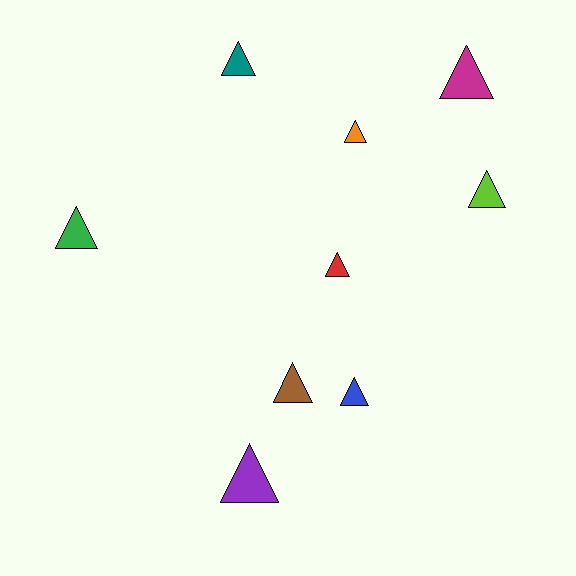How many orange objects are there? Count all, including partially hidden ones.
There is 1 orange object.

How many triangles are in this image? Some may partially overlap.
There are 9 triangles.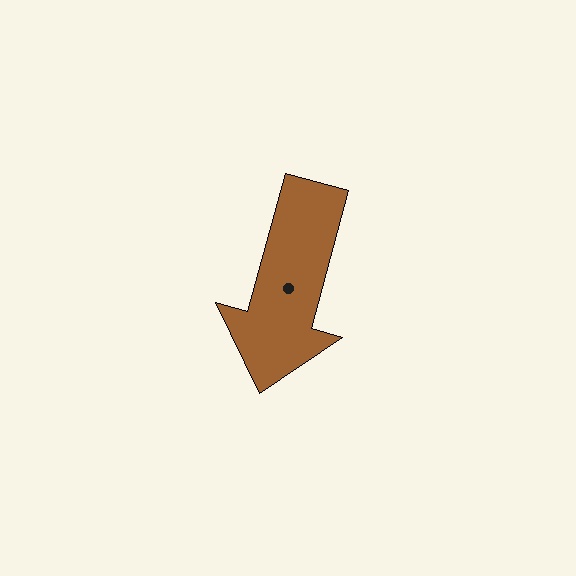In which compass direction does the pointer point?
South.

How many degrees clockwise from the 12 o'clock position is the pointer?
Approximately 195 degrees.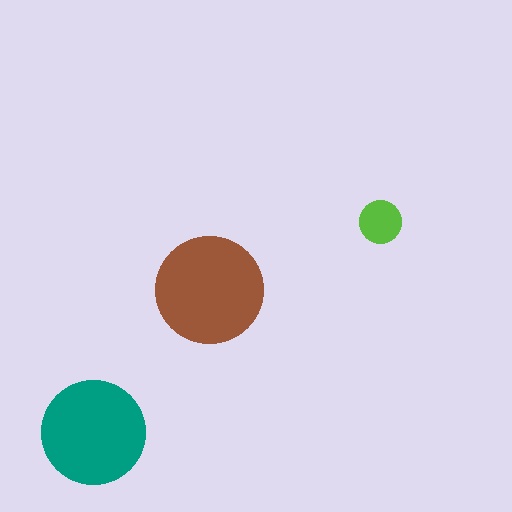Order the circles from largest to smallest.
the brown one, the teal one, the lime one.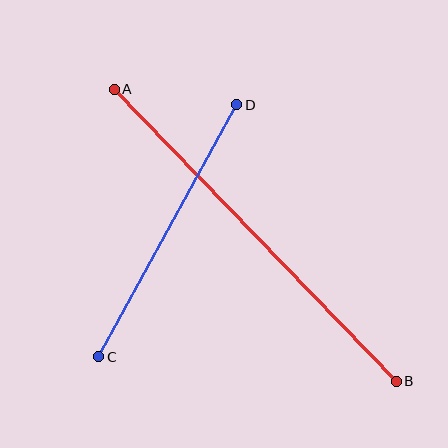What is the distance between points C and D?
The distance is approximately 288 pixels.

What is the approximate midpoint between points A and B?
The midpoint is at approximately (255, 235) pixels.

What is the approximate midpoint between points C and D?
The midpoint is at approximately (168, 231) pixels.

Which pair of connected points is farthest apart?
Points A and B are farthest apart.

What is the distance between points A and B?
The distance is approximately 406 pixels.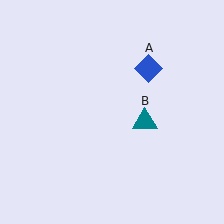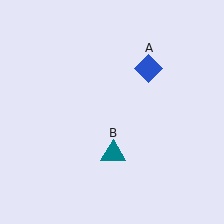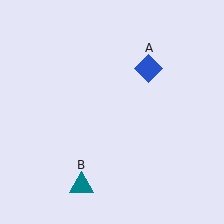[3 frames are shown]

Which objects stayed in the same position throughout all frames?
Blue diamond (object A) remained stationary.